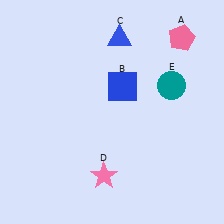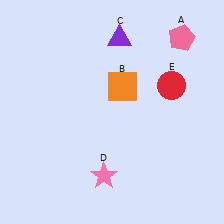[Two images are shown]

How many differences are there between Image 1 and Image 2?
There are 3 differences between the two images.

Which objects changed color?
B changed from blue to orange. C changed from blue to purple. E changed from teal to red.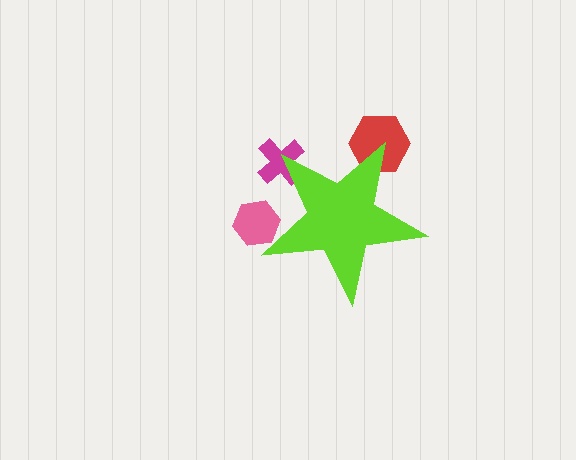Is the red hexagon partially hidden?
Yes, the red hexagon is partially hidden behind the lime star.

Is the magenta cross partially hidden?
Yes, the magenta cross is partially hidden behind the lime star.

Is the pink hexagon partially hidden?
Yes, the pink hexagon is partially hidden behind the lime star.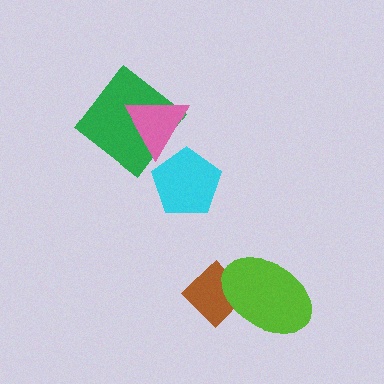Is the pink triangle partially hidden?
No, no other shape covers it.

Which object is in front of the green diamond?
The pink triangle is in front of the green diamond.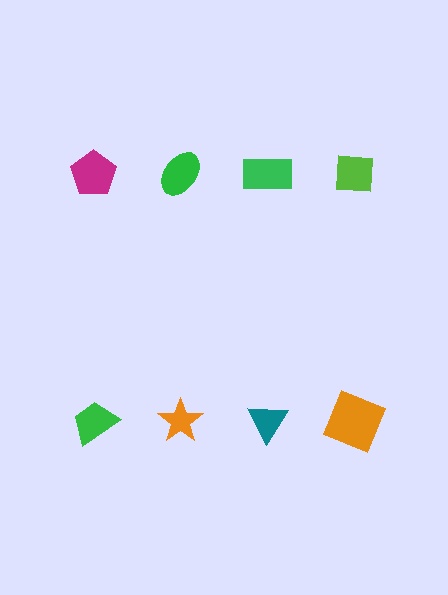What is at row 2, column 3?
A teal triangle.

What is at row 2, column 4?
An orange square.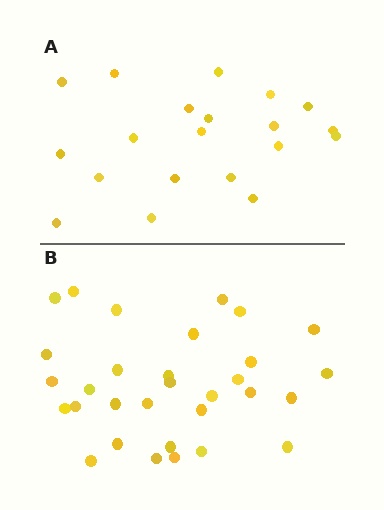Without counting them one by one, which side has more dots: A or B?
Region B (the bottom region) has more dots.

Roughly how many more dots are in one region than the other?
Region B has roughly 12 or so more dots than region A.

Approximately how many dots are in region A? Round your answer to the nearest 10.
About 20 dots.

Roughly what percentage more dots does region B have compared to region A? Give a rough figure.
About 55% more.